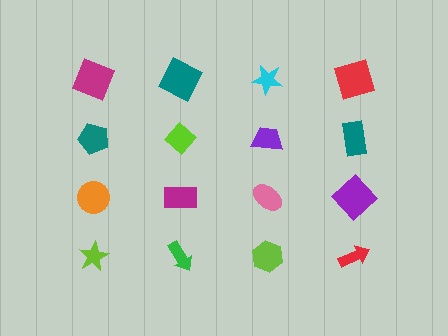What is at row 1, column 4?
A red square.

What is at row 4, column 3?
A lime hexagon.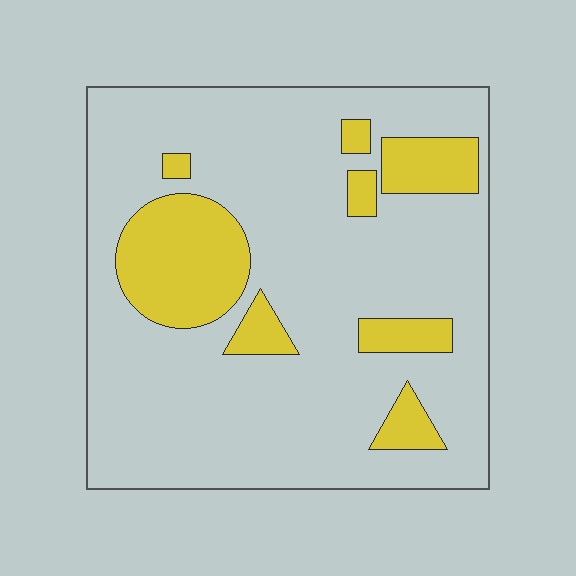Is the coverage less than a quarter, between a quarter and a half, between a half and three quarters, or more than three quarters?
Less than a quarter.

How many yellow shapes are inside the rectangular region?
8.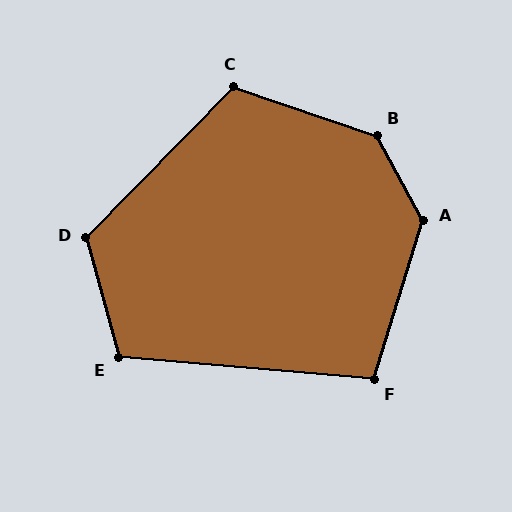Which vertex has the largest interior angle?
B, at approximately 137 degrees.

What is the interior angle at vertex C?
Approximately 116 degrees (obtuse).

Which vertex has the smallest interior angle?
F, at approximately 102 degrees.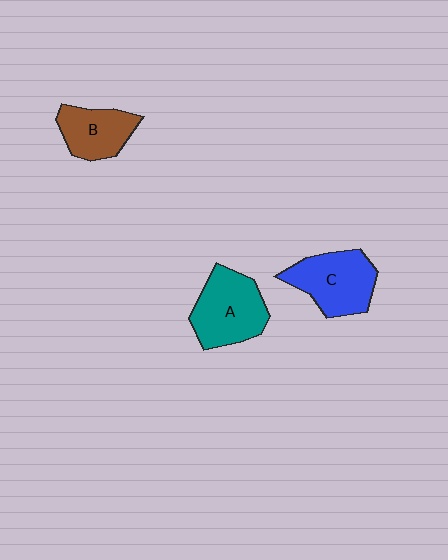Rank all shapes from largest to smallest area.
From largest to smallest: A (teal), C (blue), B (brown).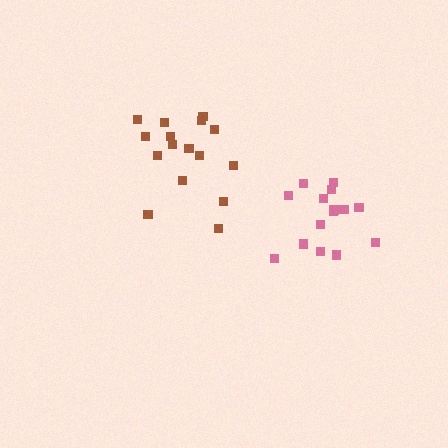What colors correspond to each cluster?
The clusters are colored: brown, pink.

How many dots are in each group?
Group 1: 16 dots, Group 2: 15 dots (31 total).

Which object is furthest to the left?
The brown cluster is leftmost.